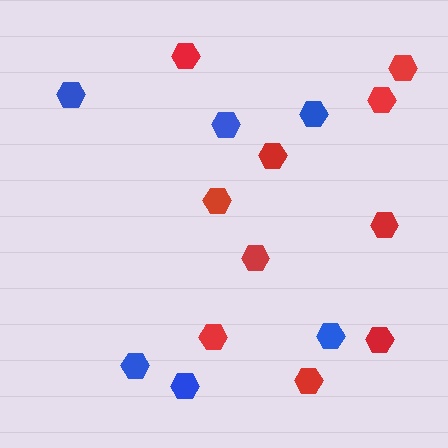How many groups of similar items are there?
There are 2 groups: one group of blue hexagons (6) and one group of red hexagons (10).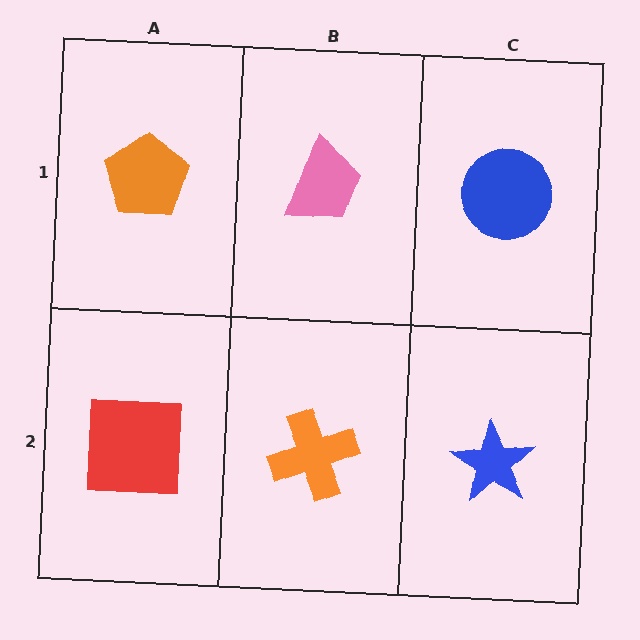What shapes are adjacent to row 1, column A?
A red square (row 2, column A), a pink trapezoid (row 1, column B).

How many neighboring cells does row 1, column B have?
3.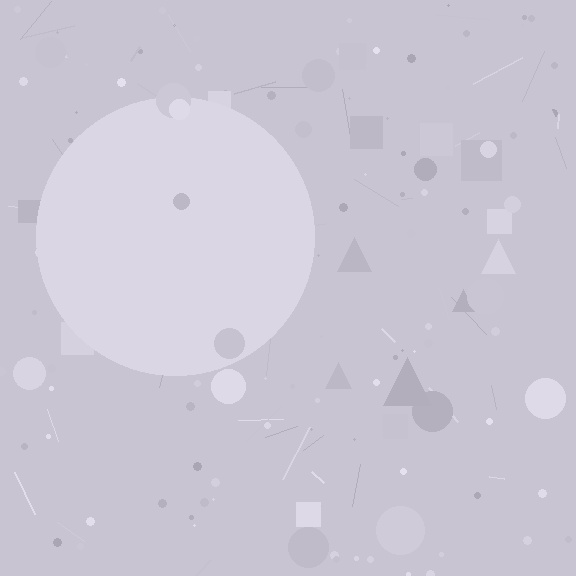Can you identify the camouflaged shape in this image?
The camouflaged shape is a circle.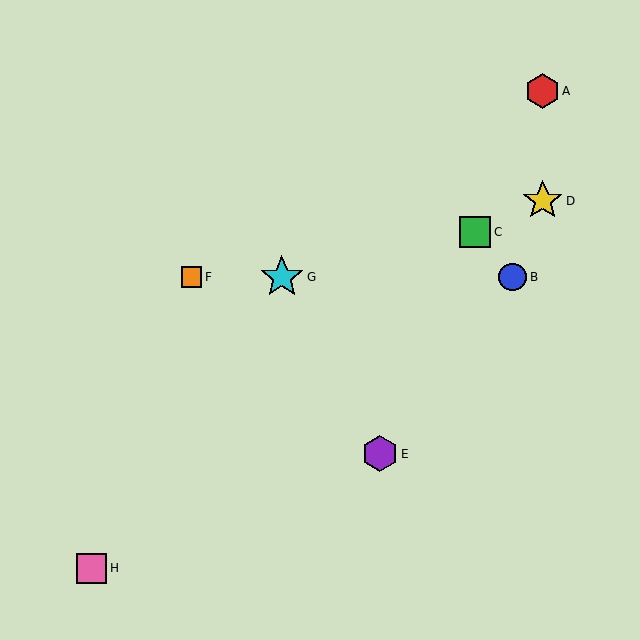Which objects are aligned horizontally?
Objects B, F, G are aligned horizontally.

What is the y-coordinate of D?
Object D is at y≈201.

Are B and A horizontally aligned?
No, B is at y≈277 and A is at y≈91.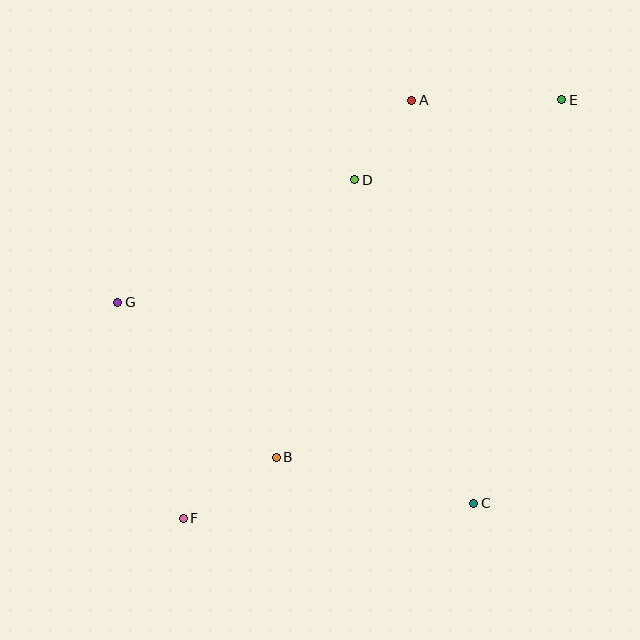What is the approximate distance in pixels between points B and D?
The distance between B and D is approximately 288 pixels.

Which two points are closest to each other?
Points A and D are closest to each other.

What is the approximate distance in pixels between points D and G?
The distance between D and G is approximately 267 pixels.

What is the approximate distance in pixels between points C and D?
The distance between C and D is approximately 345 pixels.